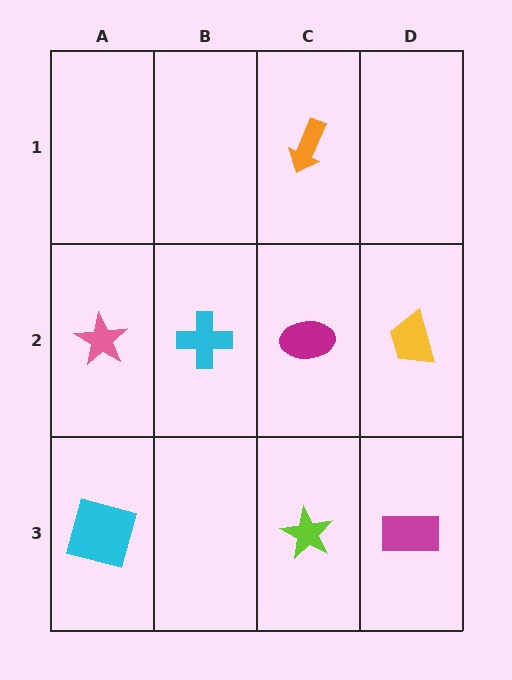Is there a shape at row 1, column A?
No, that cell is empty.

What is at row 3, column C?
A lime star.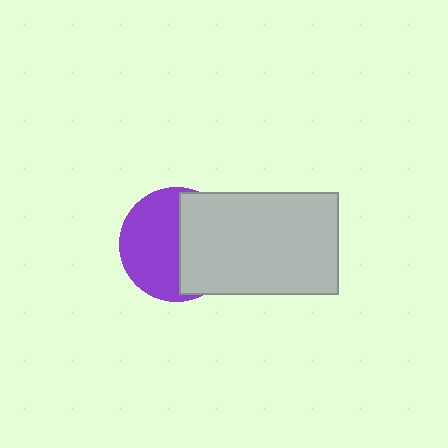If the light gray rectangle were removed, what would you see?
You would see the complete purple circle.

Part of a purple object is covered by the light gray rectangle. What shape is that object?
It is a circle.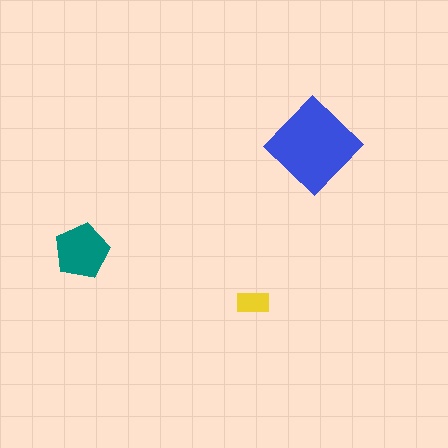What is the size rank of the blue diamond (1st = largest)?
1st.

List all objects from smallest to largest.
The yellow rectangle, the teal pentagon, the blue diamond.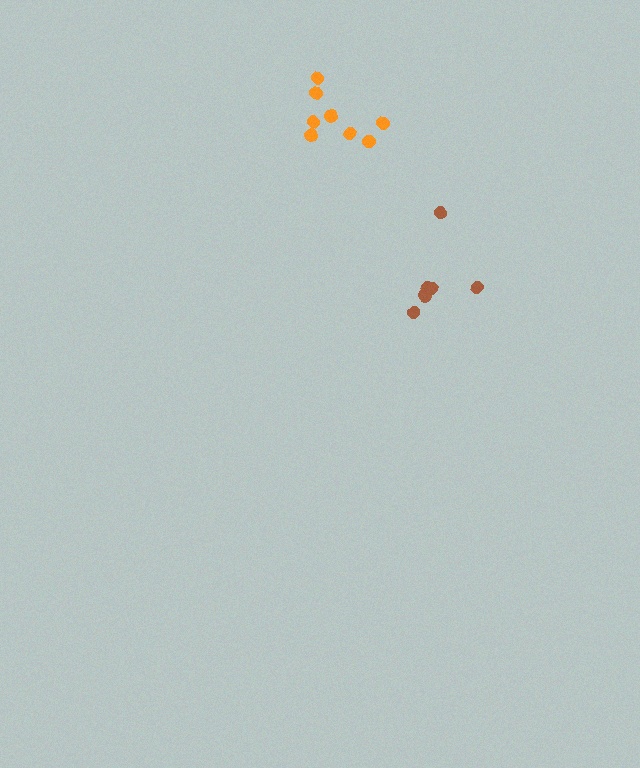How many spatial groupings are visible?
There are 2 spatial groupings.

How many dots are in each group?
Group 1: 8 dots, Group 2: 6 dots (14 total).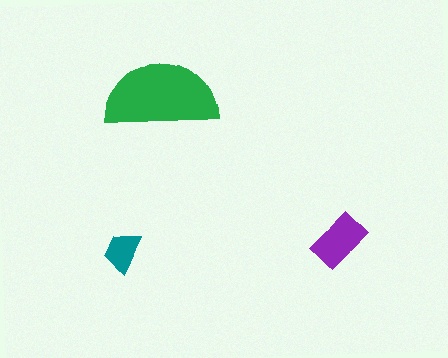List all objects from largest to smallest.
The green semicircle, the purple rectangle, the teal trapezoid.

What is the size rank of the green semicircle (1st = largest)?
1st.